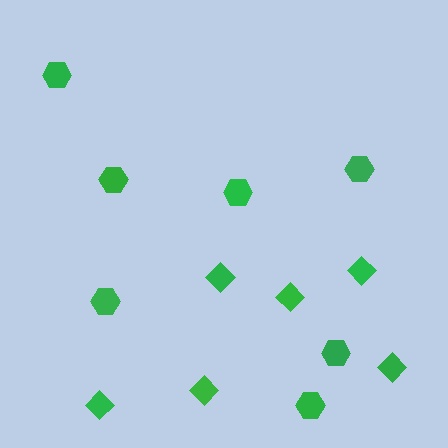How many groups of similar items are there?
There are 2 groups: one group of diamonds (6) and one group of hexagons (7).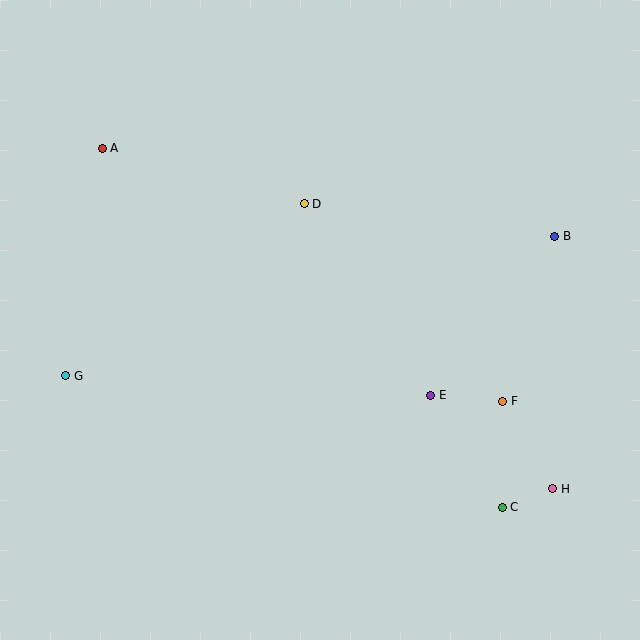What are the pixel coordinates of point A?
Point A is at (102, 148).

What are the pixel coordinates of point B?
Point B is at (555, 236).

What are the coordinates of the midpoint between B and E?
The midpoint between B and E is at (493, 316).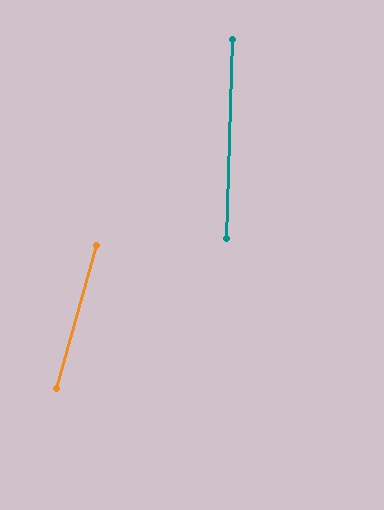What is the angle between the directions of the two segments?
Approximately 14 degrees.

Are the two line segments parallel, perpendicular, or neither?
Neither parallel nor perpendicular — they differ by about 14°.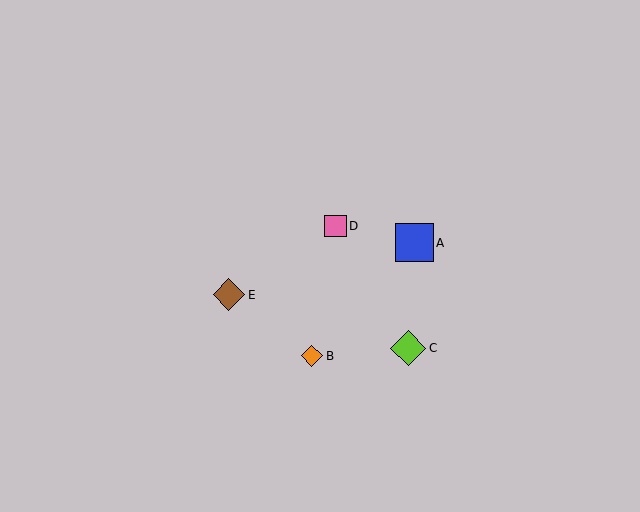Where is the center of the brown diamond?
The center of the brown diamond is at (229, 295).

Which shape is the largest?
The blue square (labeled A) is the largest.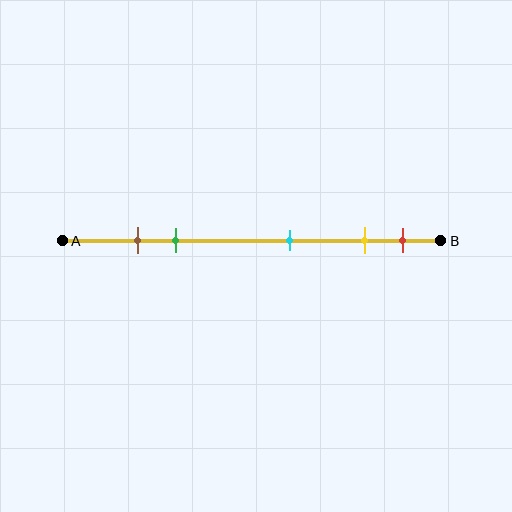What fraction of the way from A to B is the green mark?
The green mark is approximately 30% (0.3) of the way from A to B.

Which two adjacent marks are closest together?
The brown and green marks are the closest adjacent pair.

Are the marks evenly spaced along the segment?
No, the marks are not evenly spaced.